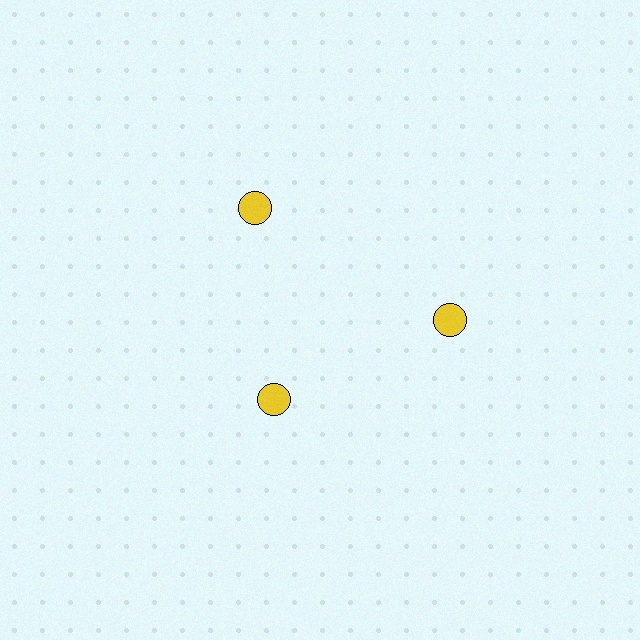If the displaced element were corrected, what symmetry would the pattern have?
It would have 3-fold rotational symmetry — the pattern would map onto itself every 120 degrees.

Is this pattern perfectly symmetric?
No. The 3 yellow circles are arranged in a ring, but one element near the 7 o'clock position is pulled inward toward the center, breaking the 3-fold rotational symmetry.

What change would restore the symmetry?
The symmetry would be restored by moving it outward, back onto the ring so that all 3 circles sit at equal angles and equal distance from the center.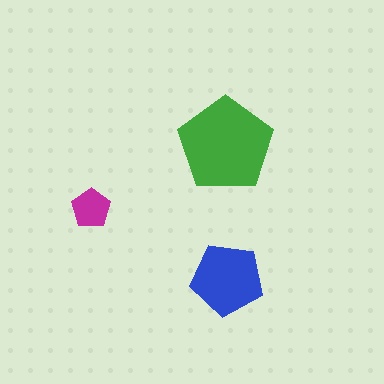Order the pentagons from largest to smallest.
the green one, the blue one, the magenta one.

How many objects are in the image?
There are 3 objects in the image.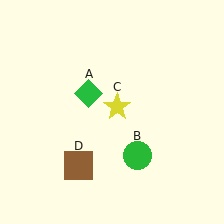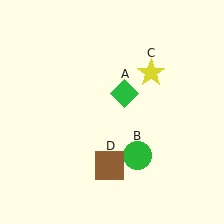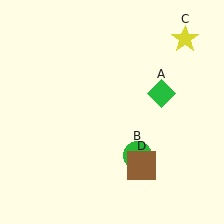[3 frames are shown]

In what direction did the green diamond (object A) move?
The green diamond (object A) moved right.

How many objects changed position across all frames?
3 objects changed position: green diamond (object A), yellow star (object C), brown square (object D).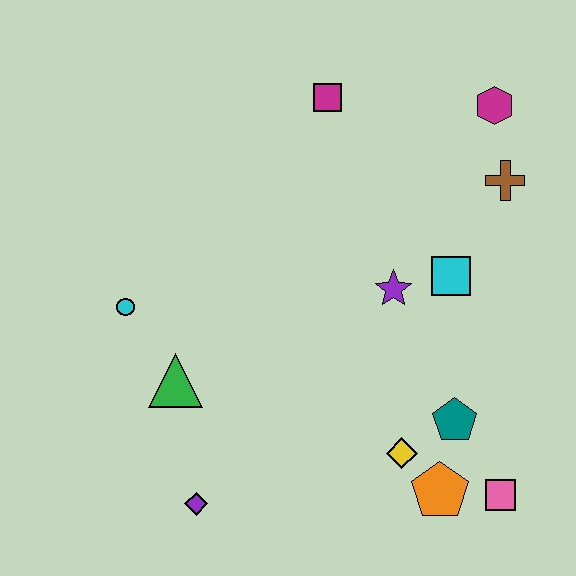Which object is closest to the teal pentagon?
The yellow diamond is closest to the teal pentagon.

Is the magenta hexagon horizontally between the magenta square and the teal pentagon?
No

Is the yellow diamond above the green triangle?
No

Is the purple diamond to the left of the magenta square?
Yes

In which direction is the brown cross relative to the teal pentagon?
The brown cross is above the teal pentagon.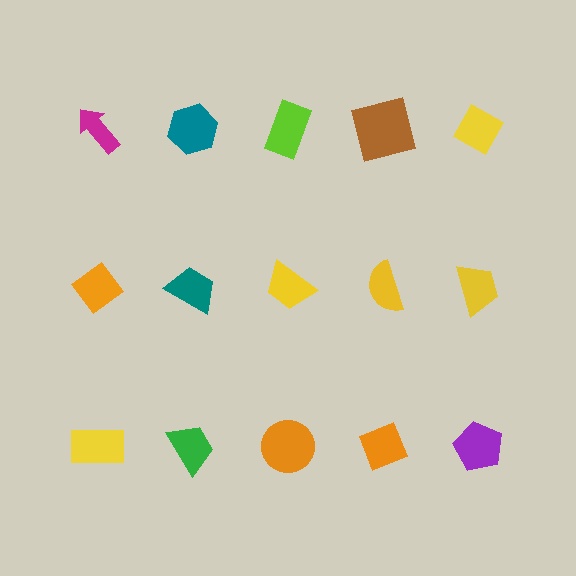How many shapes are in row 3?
5 shapes.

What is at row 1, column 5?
A yellow diamond.